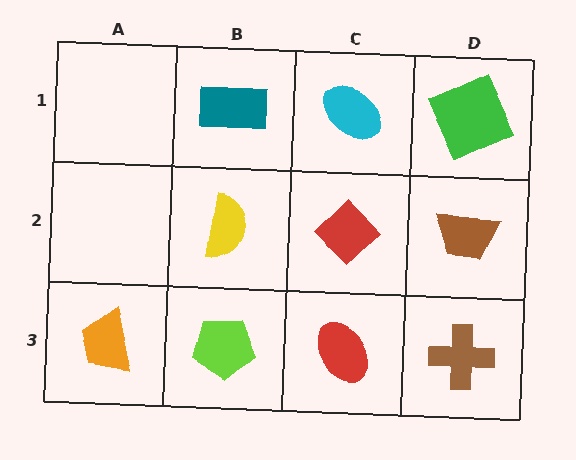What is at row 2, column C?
A red diamond.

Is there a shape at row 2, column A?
No, that cell is empty.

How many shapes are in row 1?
3 shapes.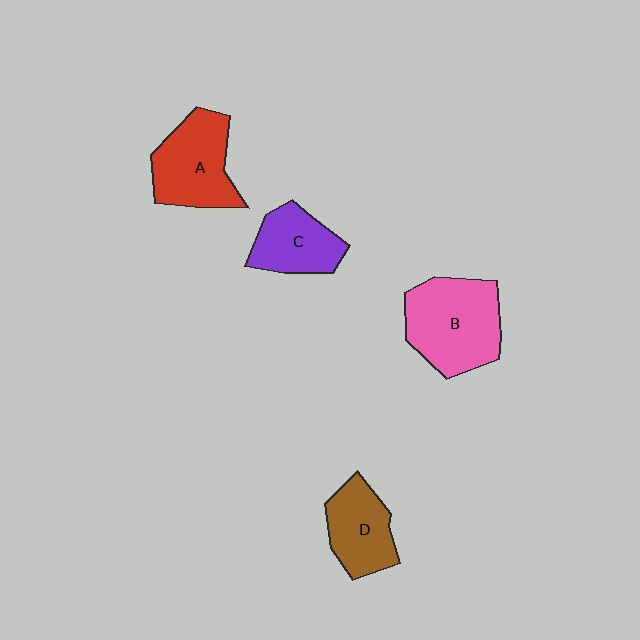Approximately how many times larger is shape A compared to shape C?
Approximately 1.3 times.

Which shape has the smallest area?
Shape C (purple).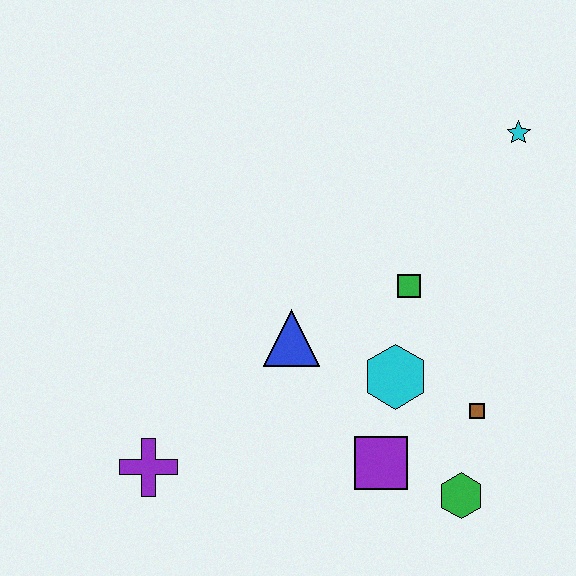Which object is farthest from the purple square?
The cyan star is farthest from the purple square.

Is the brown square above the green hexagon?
Yes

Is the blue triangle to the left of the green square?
Yes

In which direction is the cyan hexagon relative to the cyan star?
The cyan hexagon is below the cyan star.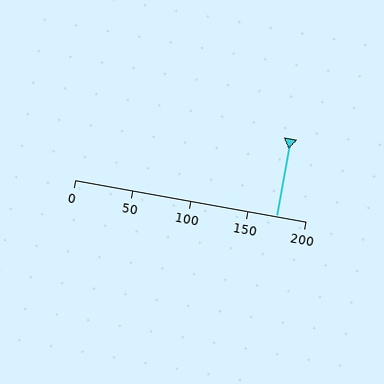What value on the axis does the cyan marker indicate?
The marker indicates approximately 175.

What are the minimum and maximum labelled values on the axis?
The axis runs from 0 to 200.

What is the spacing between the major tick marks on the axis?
The major ticks are spaced 50 apart.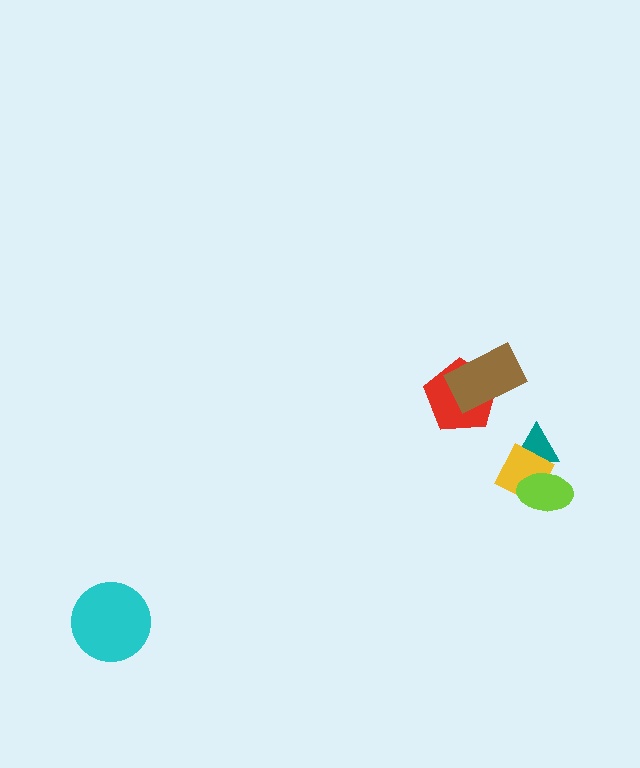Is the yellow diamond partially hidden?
Yes, it is partially covered by another shape.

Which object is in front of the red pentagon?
The brown rectangle is in front of the red pentagon.